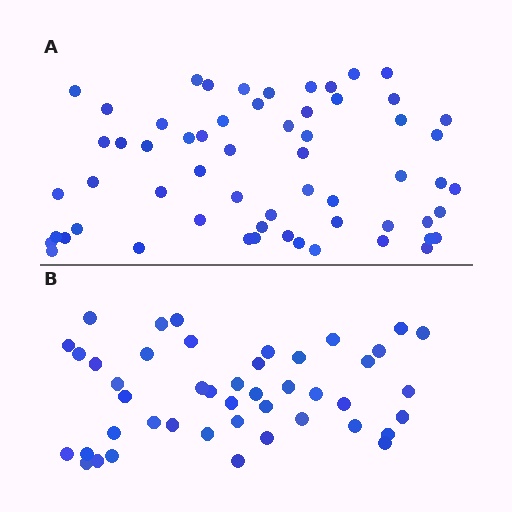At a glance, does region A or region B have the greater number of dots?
Region A (the top region) has more dots.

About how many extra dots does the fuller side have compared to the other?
Region A has approximately 15 more dots than region B.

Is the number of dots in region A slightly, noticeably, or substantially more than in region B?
Region A has noticeably more, but not dramatically so. The ratio is roughly 1.3 to 1.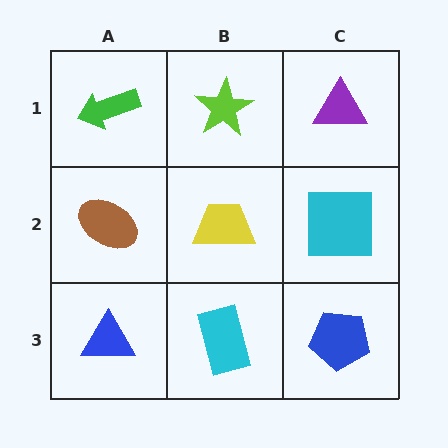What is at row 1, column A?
A green arrow.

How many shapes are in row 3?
3 shapes.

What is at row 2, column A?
A brown ellipse.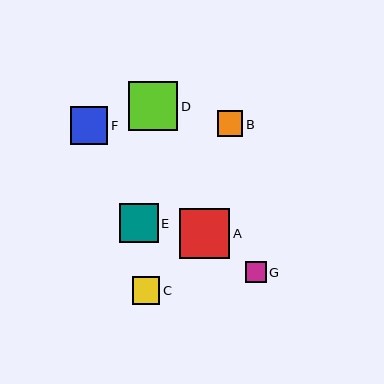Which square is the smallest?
Square G is the smallest with a size of approximately 21 pixels.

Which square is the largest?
Square A is the largest with a size of approximately 50 pixels.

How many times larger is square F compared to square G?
Square F is approximately 1.8 times the size of square G.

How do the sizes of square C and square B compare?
Square C and square B are approximately the same size.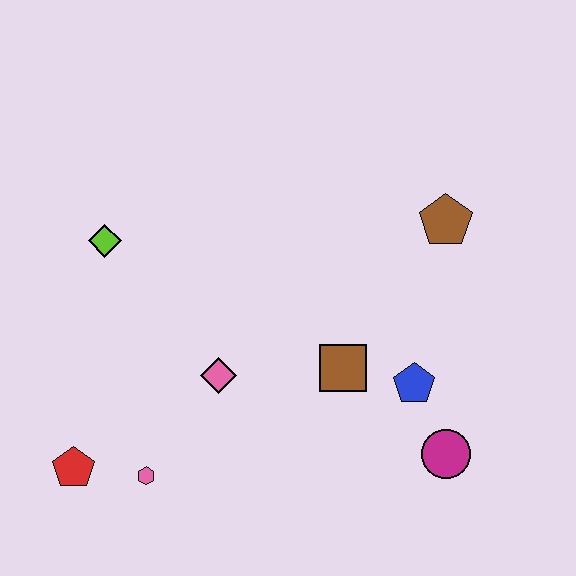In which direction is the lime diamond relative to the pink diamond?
The lime diamond is above the pink diamond.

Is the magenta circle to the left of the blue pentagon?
No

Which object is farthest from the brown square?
The red pentagon is farthest from the brown square.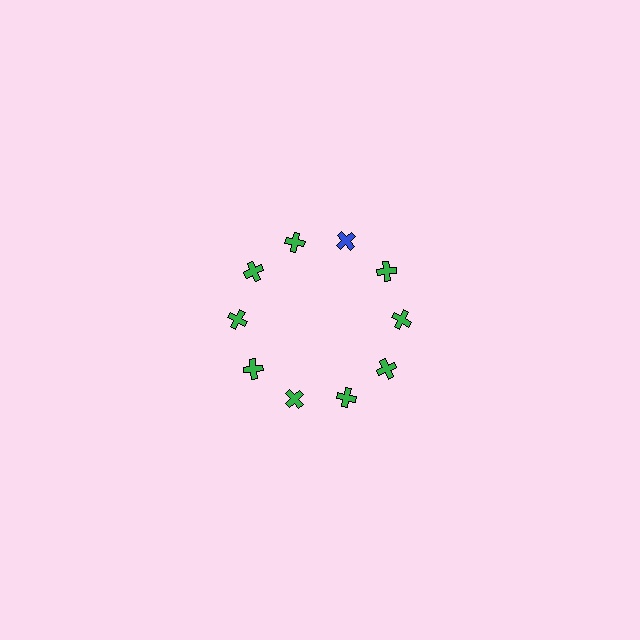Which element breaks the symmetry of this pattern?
The blue cross at roughly the 1 o'clock position breaks the symmetry. All other shapes are green crosses.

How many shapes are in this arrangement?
There are 10 shapes arranged in a ring pattern.